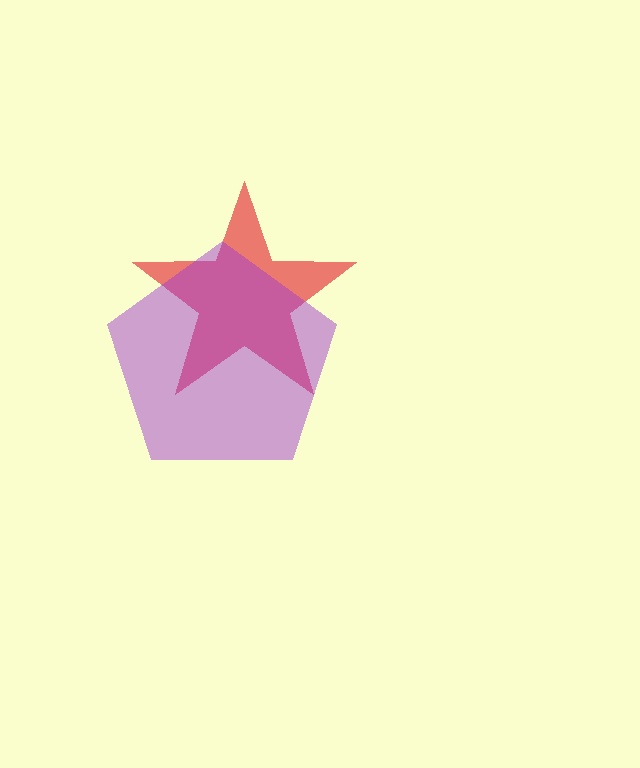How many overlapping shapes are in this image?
There are 2 overlapping shapes in the image.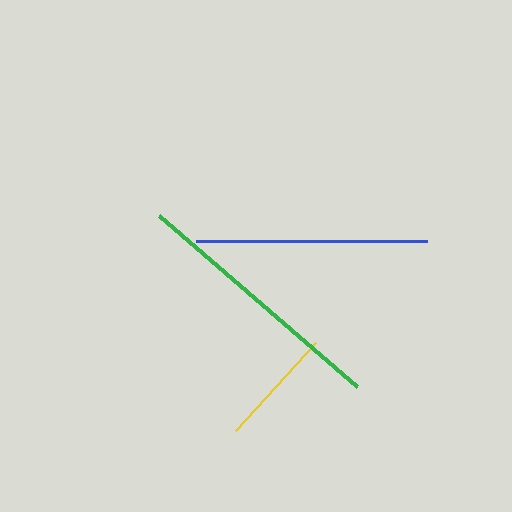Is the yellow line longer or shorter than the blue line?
The blue line is longer than the yellow line.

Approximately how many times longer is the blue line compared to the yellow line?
The blue line is approximately 1.9 times the length of the yellow line.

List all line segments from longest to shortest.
From longest to shortest: green, blue, yellow.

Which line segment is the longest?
The green line is the longest at approximately 261 pixels.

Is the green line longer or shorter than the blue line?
The green line is longer than the blue line.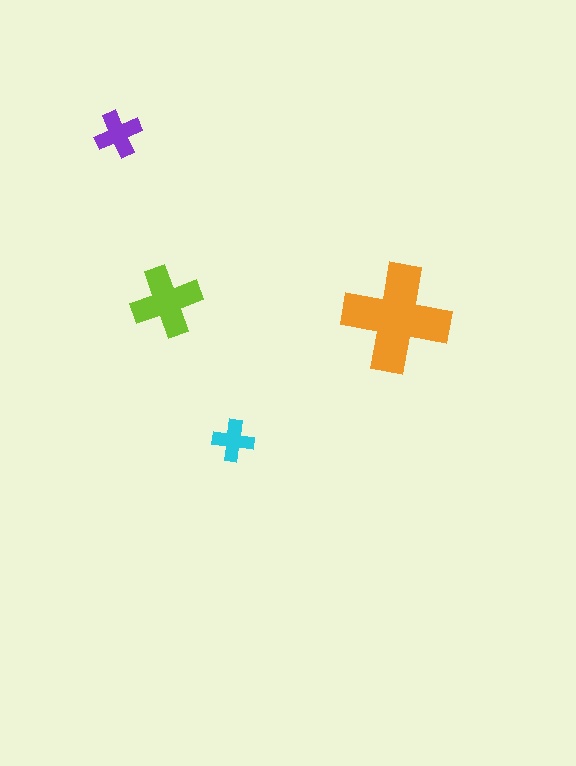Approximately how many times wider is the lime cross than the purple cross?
About 1.5 times wider.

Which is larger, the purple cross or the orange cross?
The orange one.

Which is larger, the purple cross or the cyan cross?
The purple one.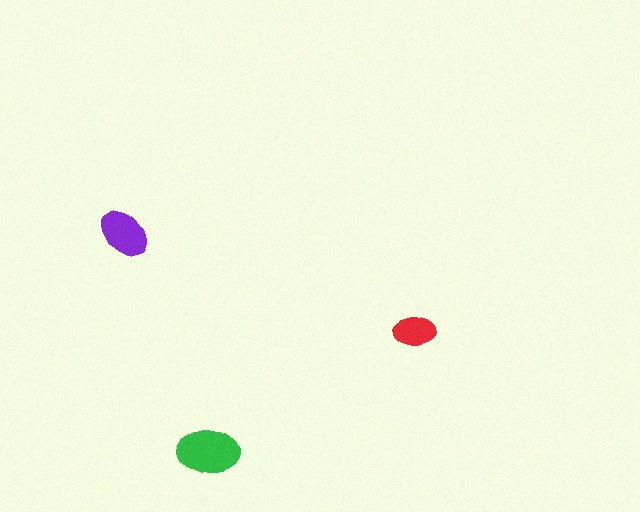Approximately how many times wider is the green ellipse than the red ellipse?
About 1.5 times wider.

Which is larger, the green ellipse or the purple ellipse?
The green one.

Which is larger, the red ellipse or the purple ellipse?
The purple one.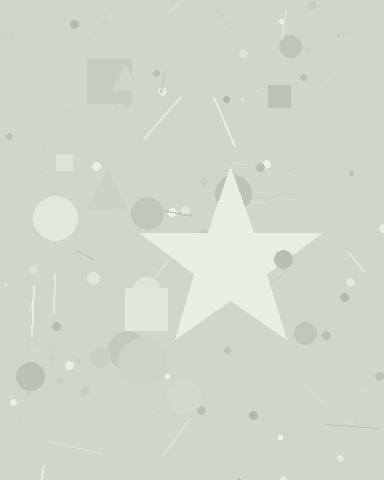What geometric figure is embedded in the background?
A star is embedded in the background.